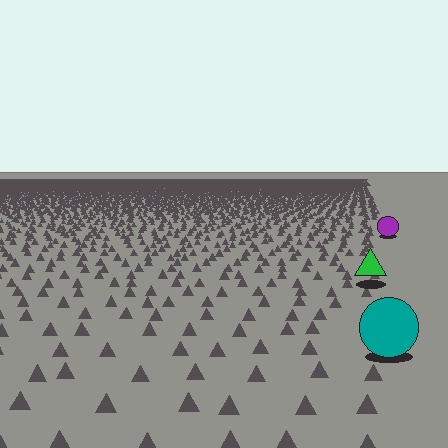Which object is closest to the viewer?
The teal circle is closest. The texture marks near it are larger and more spread out.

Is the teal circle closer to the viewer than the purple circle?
Yes. The teal circle is closer — you can tell from the texture gradient: the ground texture is coarser near it.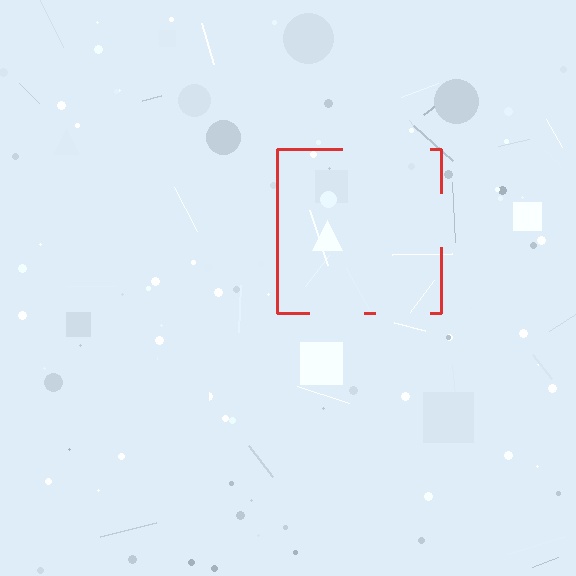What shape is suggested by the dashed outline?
The dashed outline suggests a square.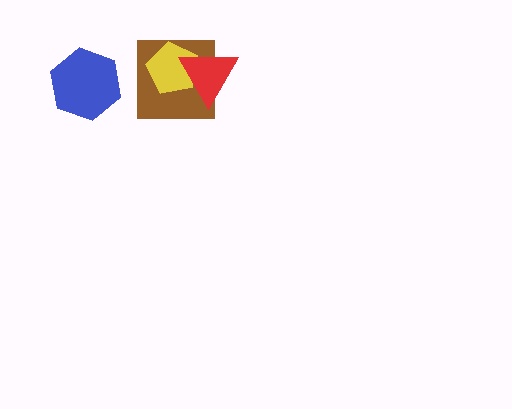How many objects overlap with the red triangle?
2 objects overlap with the red triangle.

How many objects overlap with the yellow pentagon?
2 objects overlap with the yellow pentagon.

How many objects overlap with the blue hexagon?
0 objects overlap with the blue hexagon.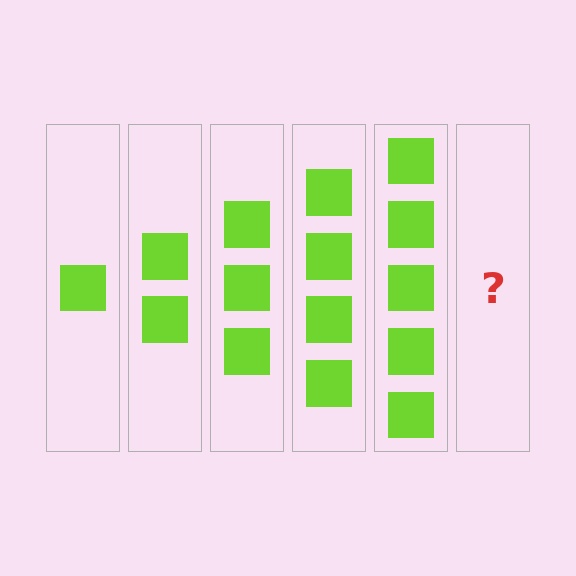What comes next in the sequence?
The next element should be 6 squares.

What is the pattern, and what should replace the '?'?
The pattern is that each step adds one more square. The '?' should be 6 squares.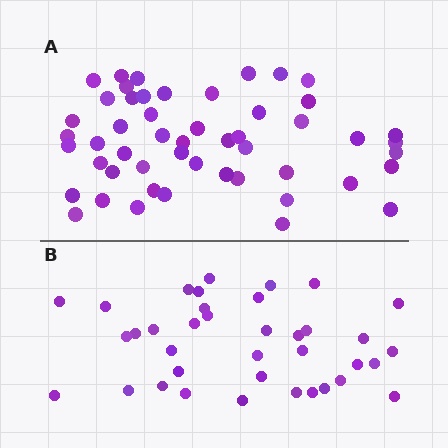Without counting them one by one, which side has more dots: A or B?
Region A (the top region) has more dots.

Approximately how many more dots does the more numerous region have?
Region A has approximately 15 more dots than region B.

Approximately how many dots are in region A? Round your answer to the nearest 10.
About 50 dots. (The exact count is 51, which rounds to 50.)